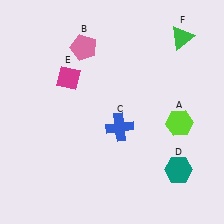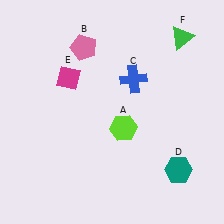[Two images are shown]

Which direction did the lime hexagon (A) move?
The lime hexagon (A) moved left.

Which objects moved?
The objects that moved are: the lime hexagon (A), the blue cross (C).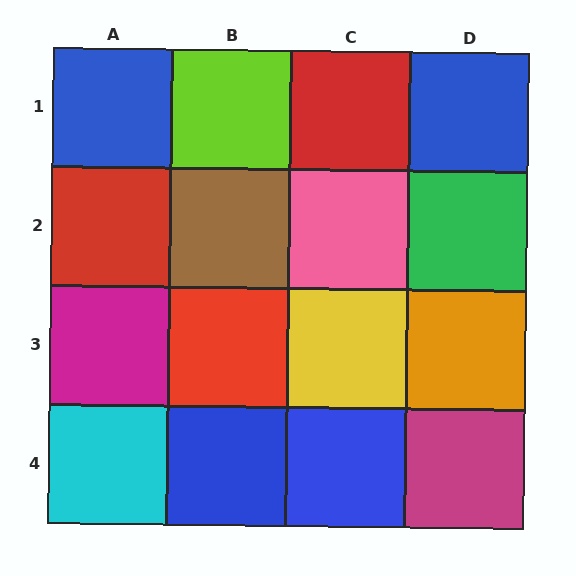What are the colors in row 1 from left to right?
Blue, lime, red, blue.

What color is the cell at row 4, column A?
Cyan.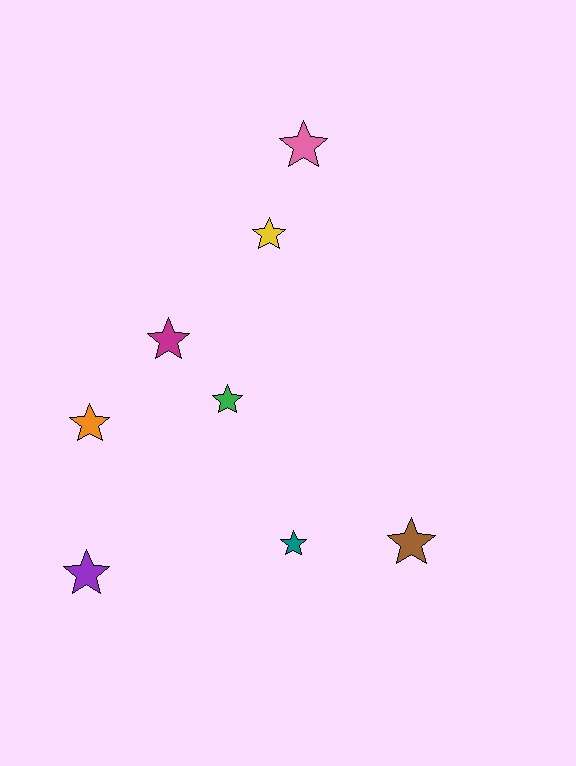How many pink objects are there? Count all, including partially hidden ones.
There is 1 pink object.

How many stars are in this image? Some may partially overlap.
There are 8 stars.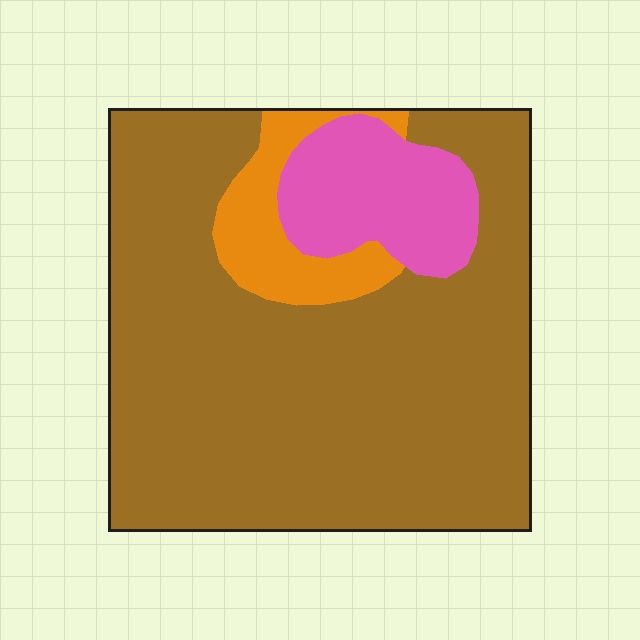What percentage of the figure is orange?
Orange covers 9% of the figure.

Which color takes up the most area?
Brown, at roughly 75%.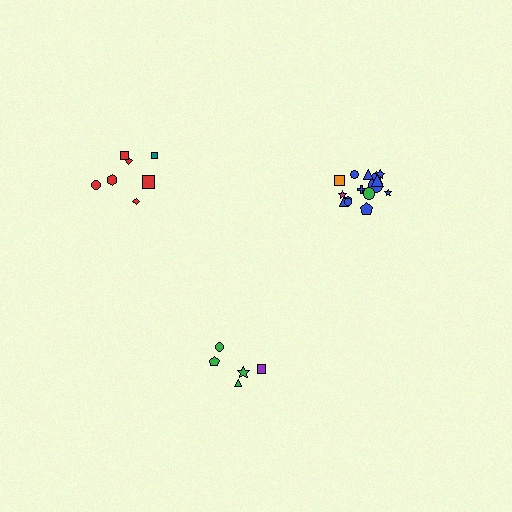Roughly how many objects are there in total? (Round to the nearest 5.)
Roughly 25 objects in total.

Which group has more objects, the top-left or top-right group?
The top-right group.